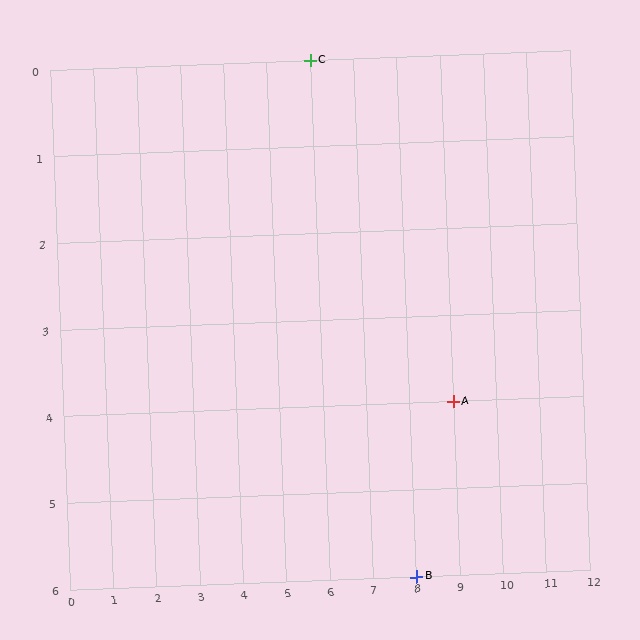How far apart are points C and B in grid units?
Points C and B are 2 columns and 6 rows apart (about 6.3 grid units diagonally).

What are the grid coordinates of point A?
Point A is at grid coordinates (9, 4).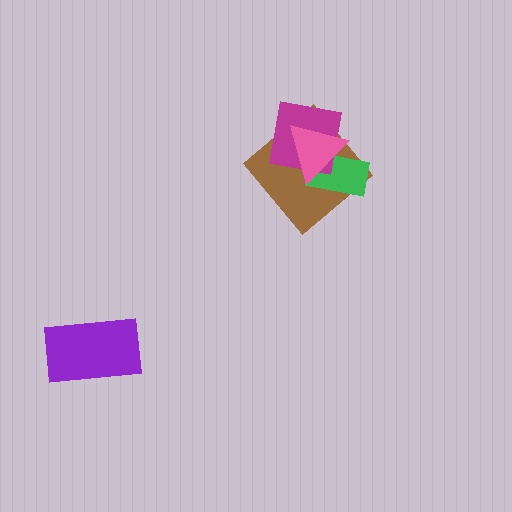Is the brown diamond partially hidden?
Yes, it is partially covered by another shape.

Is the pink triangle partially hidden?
No, no other shape covers it.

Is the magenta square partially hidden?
Yes, it is partially covered by another shape.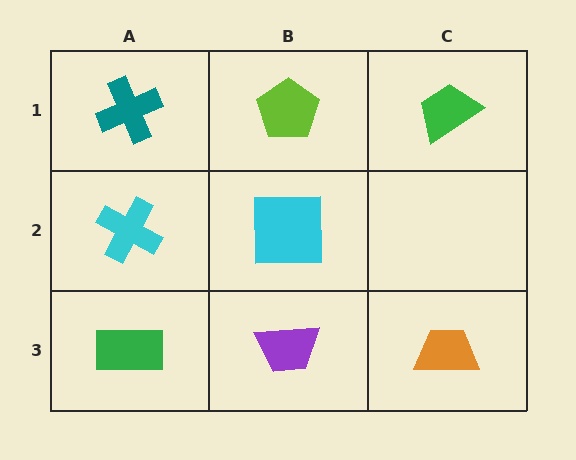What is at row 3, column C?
An orange trapezoid.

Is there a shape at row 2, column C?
No, that cell is empty.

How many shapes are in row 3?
3 shapes.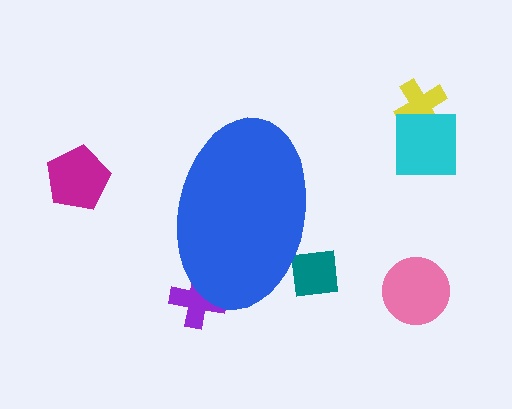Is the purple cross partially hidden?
Yes, the purple cross is partially hidden behind the blue ellipse.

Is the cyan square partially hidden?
No, the cyan square is fully visible.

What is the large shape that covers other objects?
A blue ellipse.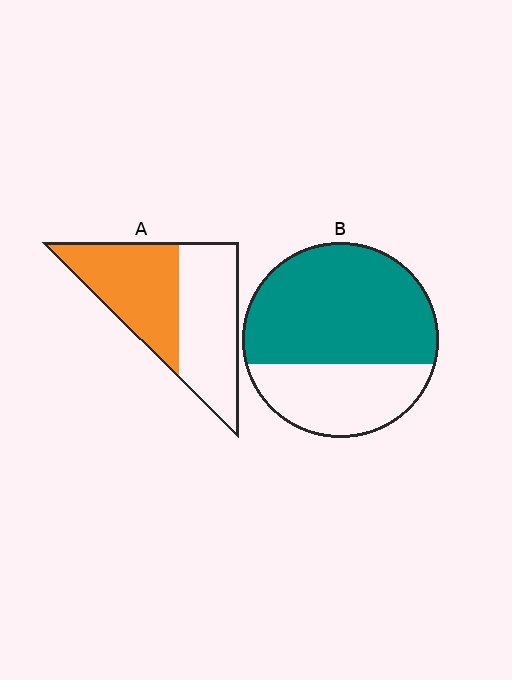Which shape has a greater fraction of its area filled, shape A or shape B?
Shape B.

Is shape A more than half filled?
Roughly half.